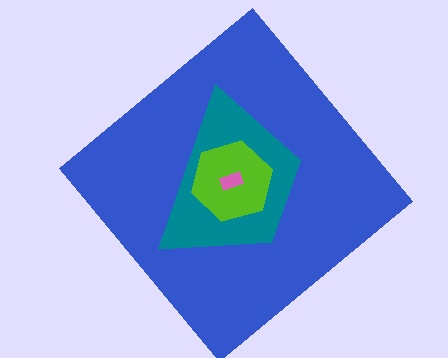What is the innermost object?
The pink rectangle.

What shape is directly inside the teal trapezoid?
The lime hexagon.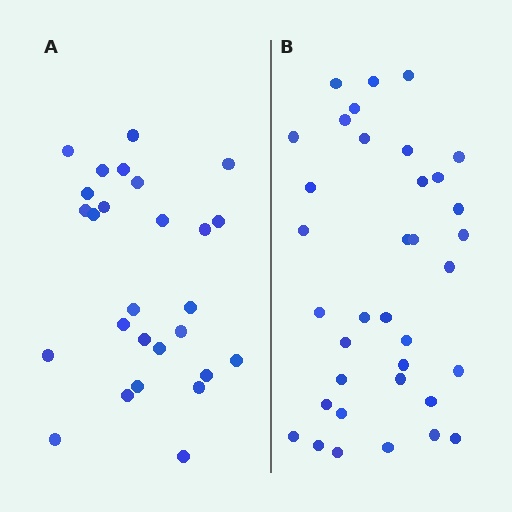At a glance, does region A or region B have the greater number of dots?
Region B (the right region) has more dots.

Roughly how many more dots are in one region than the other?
Region B has roughly 8 or so more dots than region A.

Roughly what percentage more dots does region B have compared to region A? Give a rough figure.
About 35% more.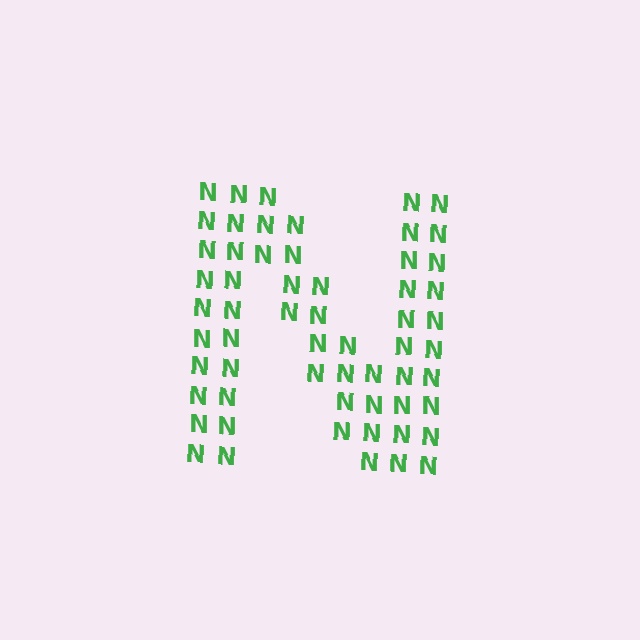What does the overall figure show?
The overall figure shows the letter N.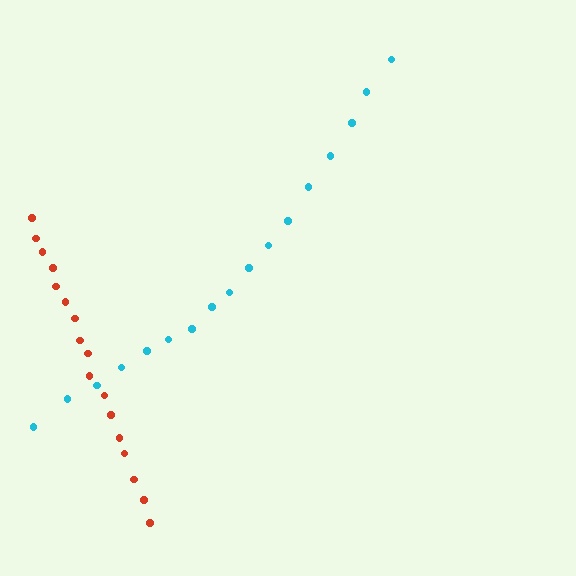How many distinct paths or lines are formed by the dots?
There are 2 distinct paths.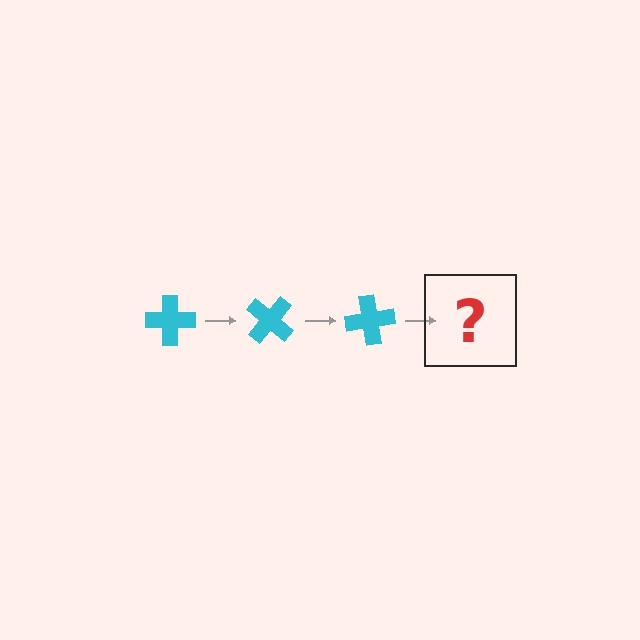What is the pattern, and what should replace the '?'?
The pattern is that the cross rotates 40 degrees each step. The '?' should be a cyan cross rotated 120 degrees.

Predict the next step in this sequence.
The next step is a cyan cross rotated 120 degrees.